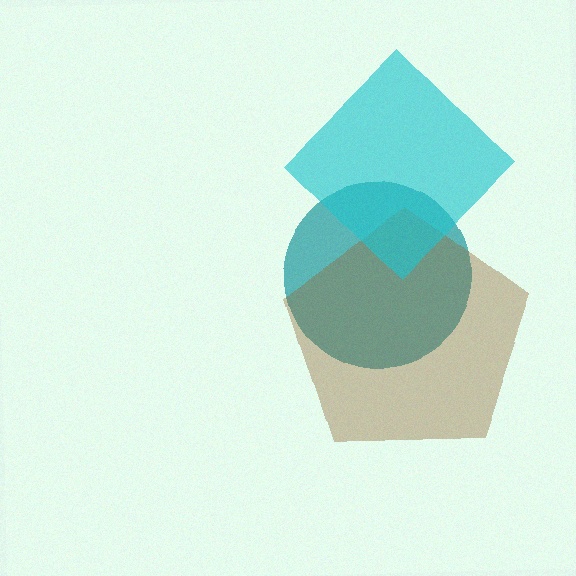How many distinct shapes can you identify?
There are 3 distinct shapes: a teal circle, a brown pentagon, a cyan diamond.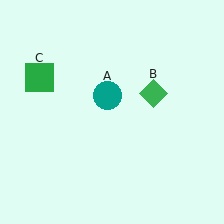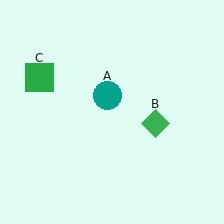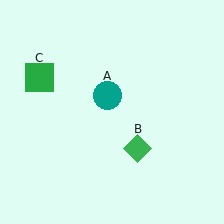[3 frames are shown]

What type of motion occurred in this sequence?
The green diamond (object B) rotated clockwise around the center of the scene.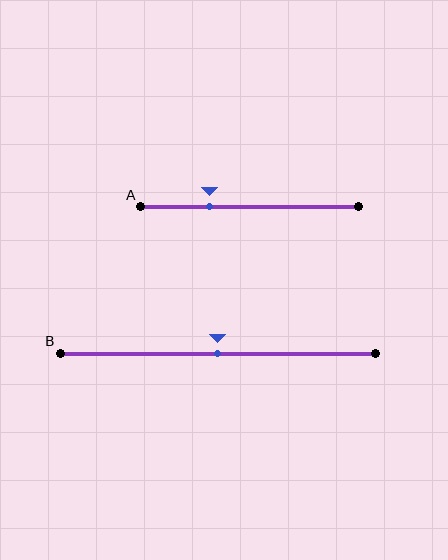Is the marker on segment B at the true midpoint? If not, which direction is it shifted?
Yes, the marker on segment B is at the true midpoint.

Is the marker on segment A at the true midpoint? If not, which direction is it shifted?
No, the marker on segment A is shifted to the left by about 18% of the segment length.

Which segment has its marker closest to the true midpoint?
Segment B has its marker closest to the true midpoint.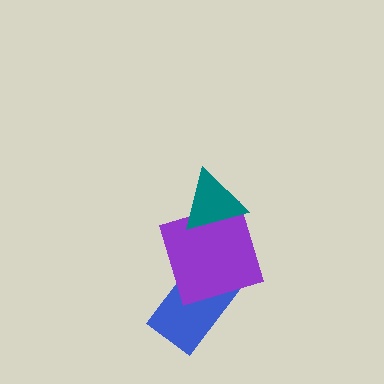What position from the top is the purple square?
The purple square is 2nd from the top.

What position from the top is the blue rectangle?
The blue rectangle is 3rd from the top.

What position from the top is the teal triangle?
The teal triangle is 1st from the top.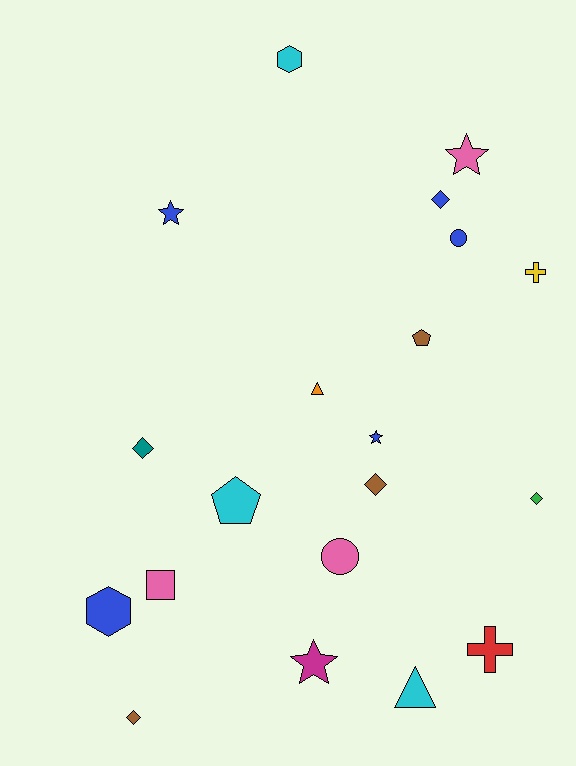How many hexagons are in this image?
There are 2 hexagons.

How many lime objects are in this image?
There are no lime objects.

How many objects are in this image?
There are 20 objects.